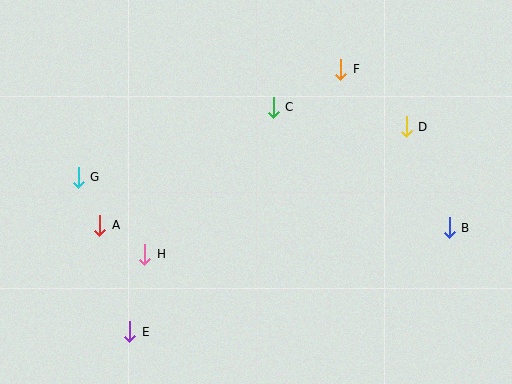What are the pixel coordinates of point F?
Point F is at (341, 69).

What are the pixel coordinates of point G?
Point G is at (78, 177).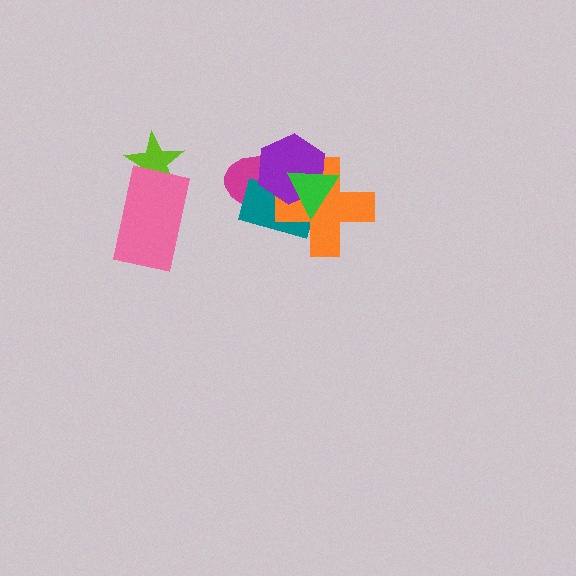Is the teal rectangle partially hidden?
Yes, it is partially covered by another shape.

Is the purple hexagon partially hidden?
Yes, it is partially covered by another shape.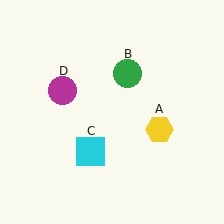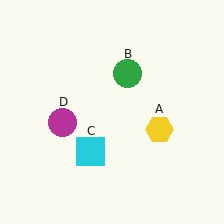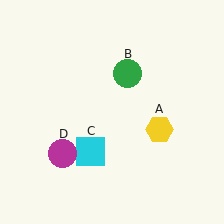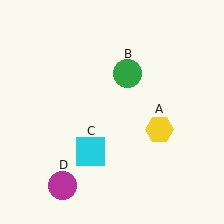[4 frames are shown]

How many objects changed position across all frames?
1 object changed position: magenta circle (object D).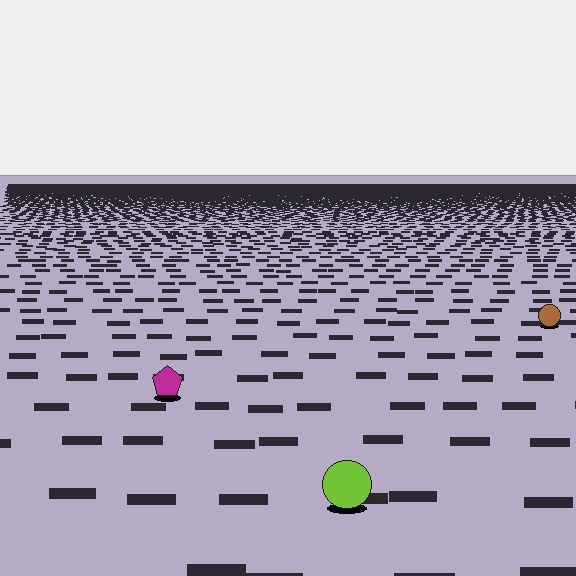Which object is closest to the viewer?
The lime circle is closest. The texture marks near it are larger and more spread out.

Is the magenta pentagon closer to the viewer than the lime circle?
No. The lime circle is closer — you can tell from the texture gradient: the ground texture is coarser near it.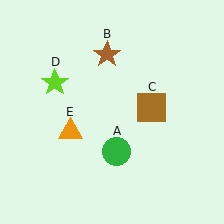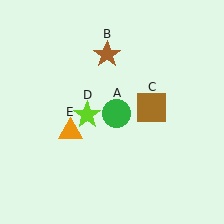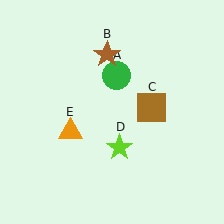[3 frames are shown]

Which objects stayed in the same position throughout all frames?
Brown star (object B) and brown square (object C) and orange triangle (object E) remained stationary.